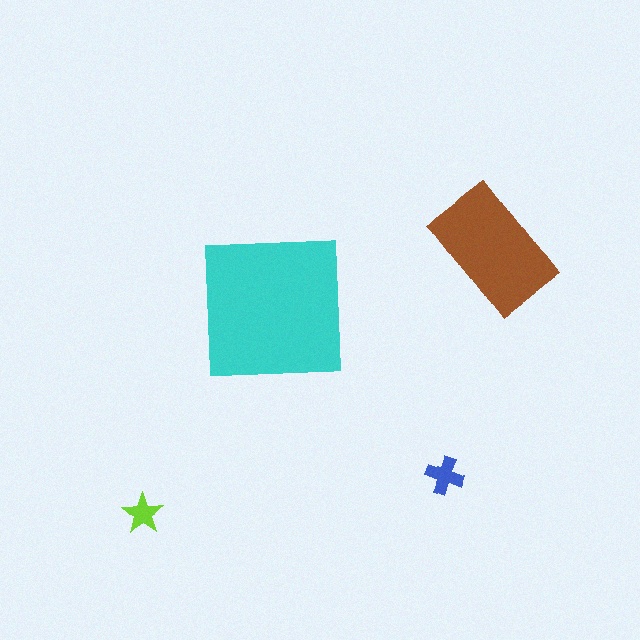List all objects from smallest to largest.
The lime star, the blue cross, the brown rectangle, the cyan square.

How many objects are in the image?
There are 4 objects in the image.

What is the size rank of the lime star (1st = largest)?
4th.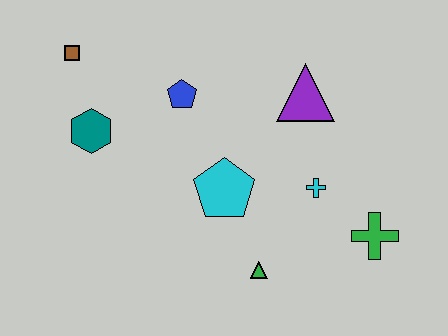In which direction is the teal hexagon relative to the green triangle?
The teal hexagon is to the left of the green triangle.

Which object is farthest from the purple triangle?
The brown square is farthest from the purple triangle.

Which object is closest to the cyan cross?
The green cross is closest to the cyan cross.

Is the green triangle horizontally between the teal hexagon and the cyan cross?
Yes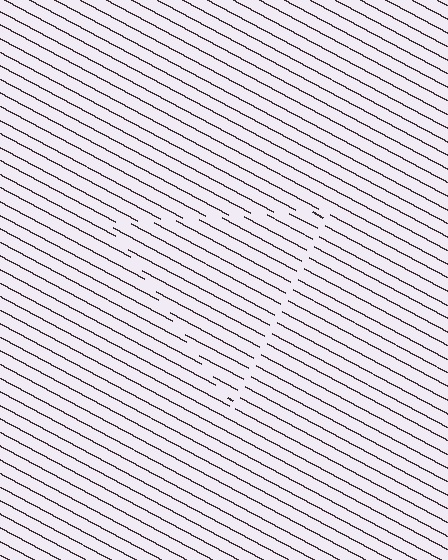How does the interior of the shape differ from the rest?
The interior of the shape contains the same grating, shifted by half a period — the contour is defined by the phase discontinuity where line-ends from the inner and outer gratings abut.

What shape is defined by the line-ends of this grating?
An illusory triangle. The interior of the shape contains the same grating, shifted by half a period — the contour is defined by the phase discontinuity where line-ends from the inner and outer gratings abut.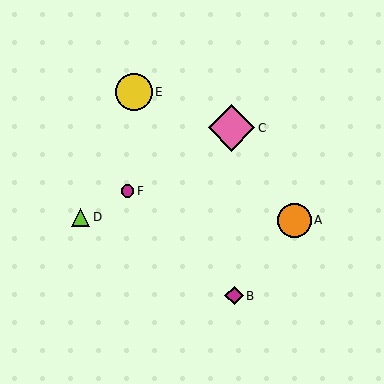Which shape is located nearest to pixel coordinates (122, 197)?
The magenta circle (labeled F) at (127, 191) is nearest to that location.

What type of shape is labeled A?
Shape A is an orange circle.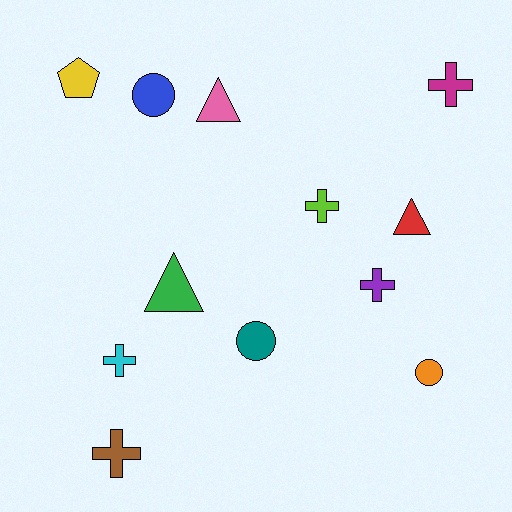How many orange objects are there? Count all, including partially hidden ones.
There is 1 orange object.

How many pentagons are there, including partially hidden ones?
There is 1 pentagon.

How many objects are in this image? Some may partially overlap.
There are 12 objects.